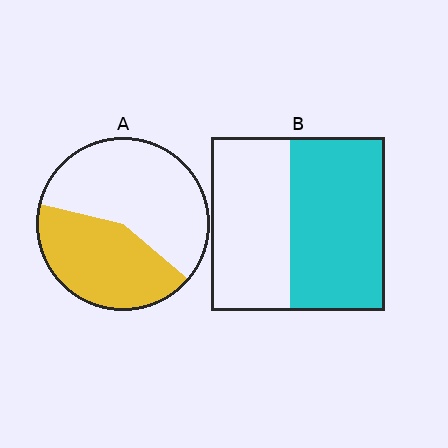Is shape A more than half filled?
No.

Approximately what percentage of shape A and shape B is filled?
A is approximately 45% and B is approximately 55%.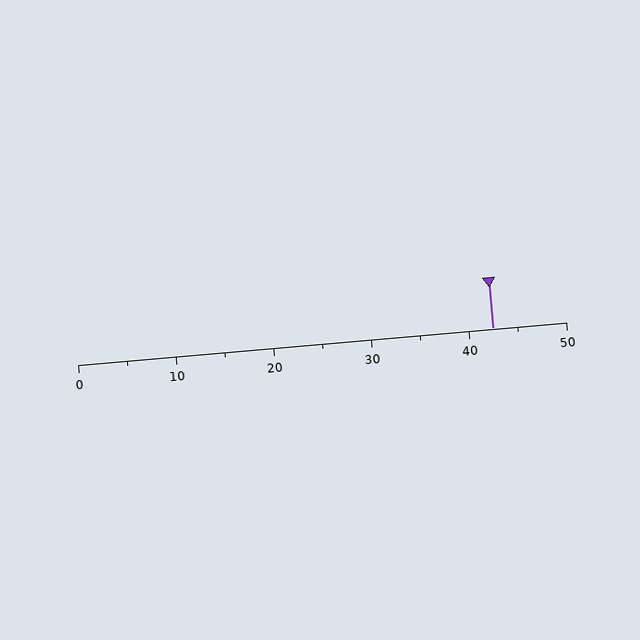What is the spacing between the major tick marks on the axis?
The major ticks are spaced 10 apart.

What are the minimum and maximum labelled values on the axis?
The axis runs from 0 to 50.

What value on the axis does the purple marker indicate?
The marker indicates approximately 42.5.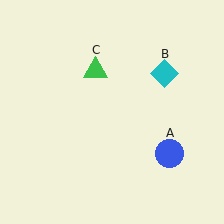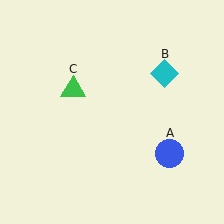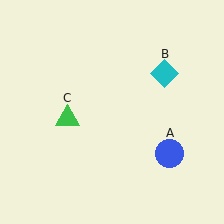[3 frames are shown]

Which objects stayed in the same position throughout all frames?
Blue circle (object A) and cyan diamond (object B) remained stationary.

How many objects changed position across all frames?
1 object changed position: green triangle (object C).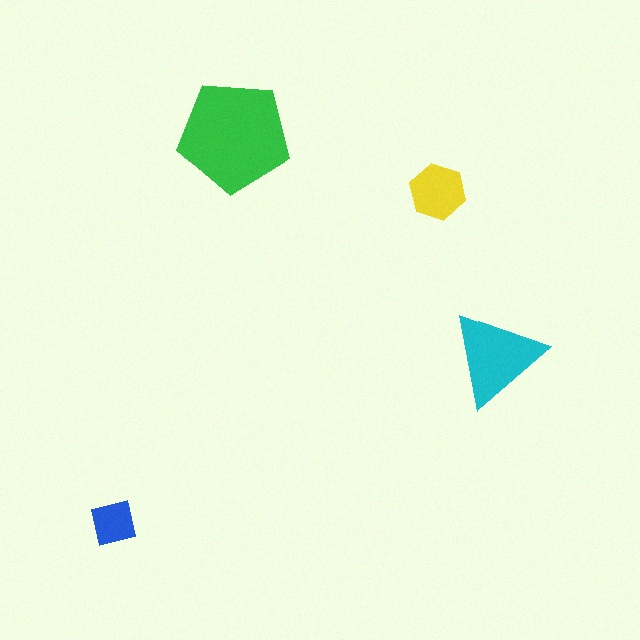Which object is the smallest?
The blue square.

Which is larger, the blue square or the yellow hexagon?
The yellow hexagon.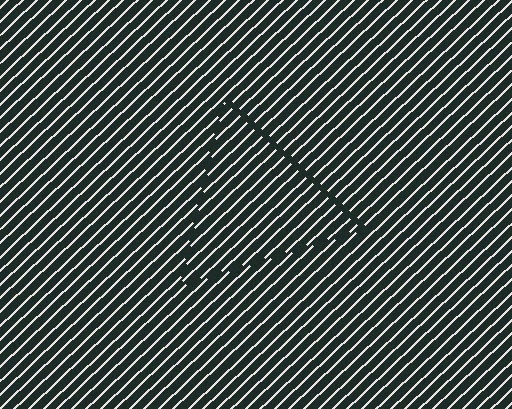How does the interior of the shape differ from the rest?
The interior of the shape contains the same grating, shifted by half a period — the contour is defined by the phase discontinuity where line-ends from the inner and outer gratings abut.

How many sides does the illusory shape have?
3 sides — the line-ends trace a triangle.